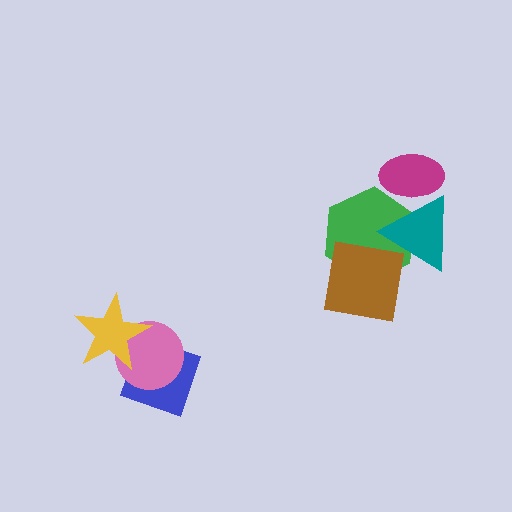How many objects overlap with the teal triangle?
3 objects overlap with the teal triangle.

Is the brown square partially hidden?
Yes, it is partially covered by another shape.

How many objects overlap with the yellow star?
2 objects overlap with the yellow star.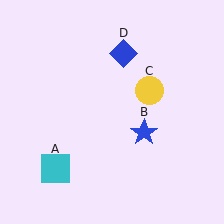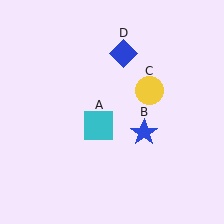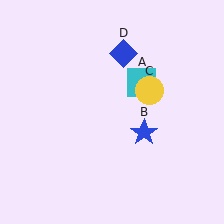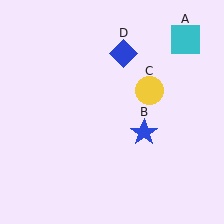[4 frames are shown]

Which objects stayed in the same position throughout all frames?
Blue star (object B) and yellow circle (object C) and blue diamond (object D) remained stationary.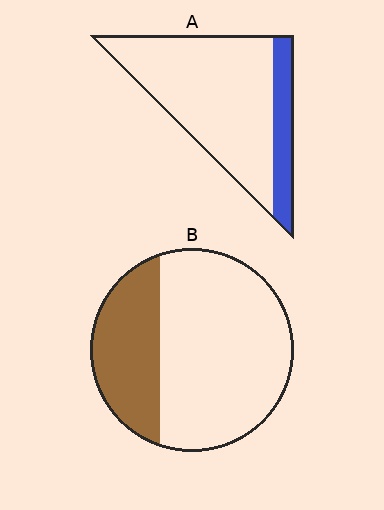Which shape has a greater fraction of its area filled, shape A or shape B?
Shape B.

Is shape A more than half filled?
No.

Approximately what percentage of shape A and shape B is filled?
A is approximately 20% and B is approximately 30%.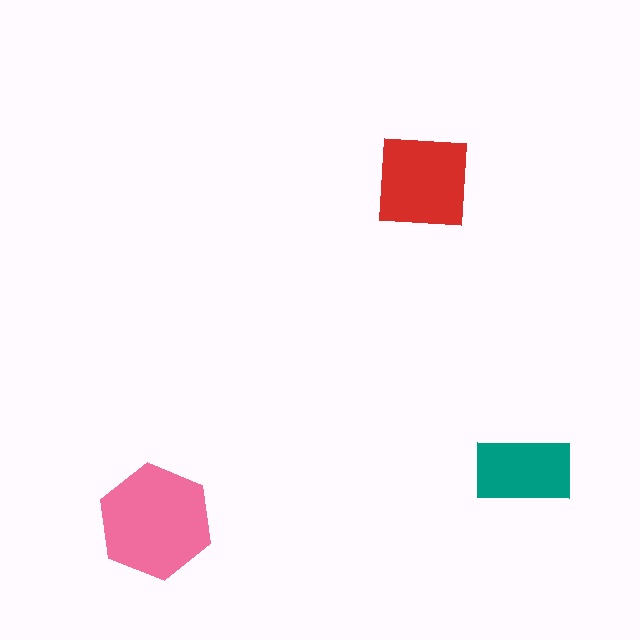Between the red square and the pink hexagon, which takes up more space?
The pink hexagon.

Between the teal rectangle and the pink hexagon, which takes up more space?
The pink hexagon.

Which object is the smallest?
The teal rectangle.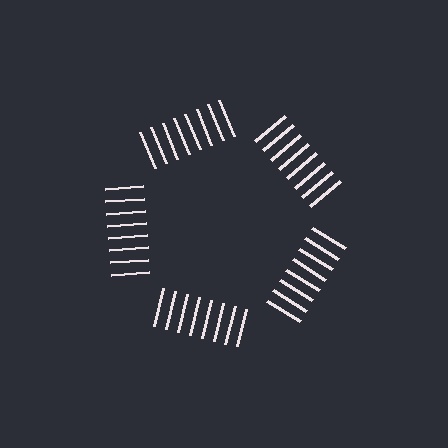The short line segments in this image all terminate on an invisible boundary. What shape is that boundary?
An illusory pentagon — the line segments terminate on its edges but no continuous stroke is drawn.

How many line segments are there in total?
40 — 8 along each of the 5 edges.